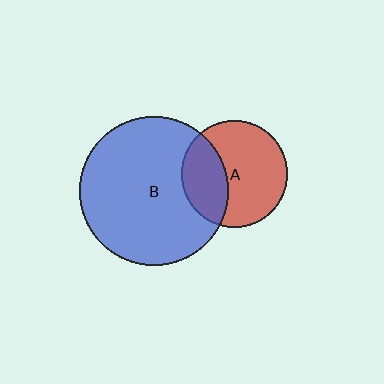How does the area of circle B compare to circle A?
Approximately 2.0 times.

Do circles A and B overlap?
Yes.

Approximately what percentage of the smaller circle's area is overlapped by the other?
Approximately 35%.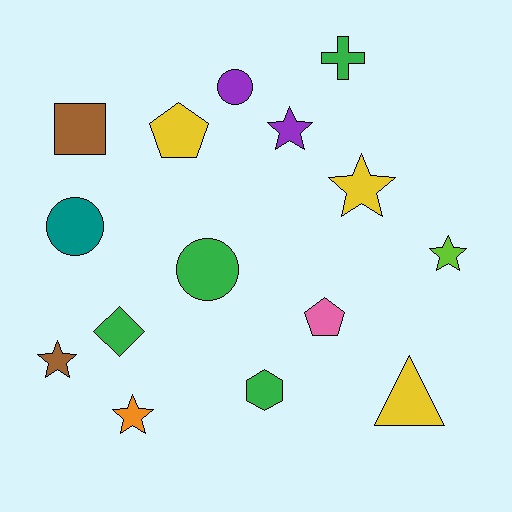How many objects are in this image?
There are 15 objects.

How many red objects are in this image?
There are no red objects.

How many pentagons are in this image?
There are 2 pentagons.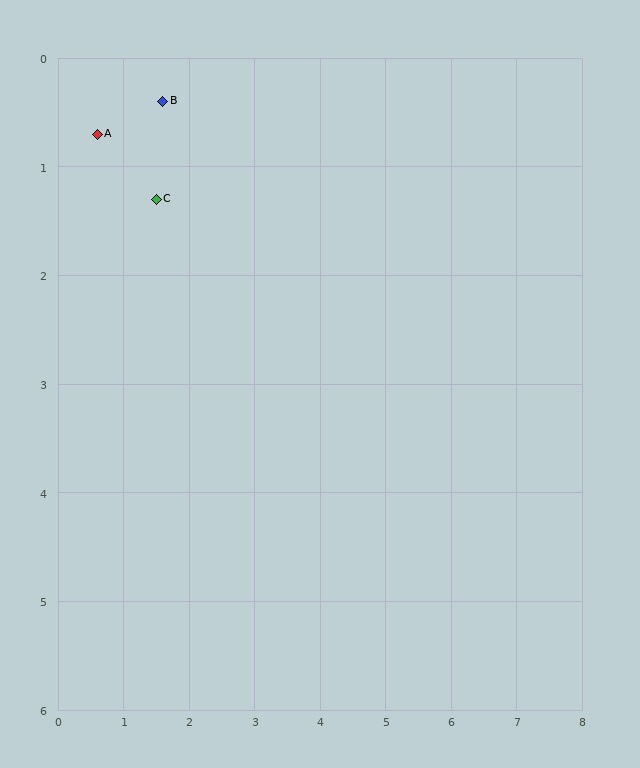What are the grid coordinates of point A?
Point A is at approximately (0.6, 0.7).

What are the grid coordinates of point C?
Point C is at approximately (1.5, 1.3).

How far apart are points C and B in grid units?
Points C and B are about 0.9 grid units apart.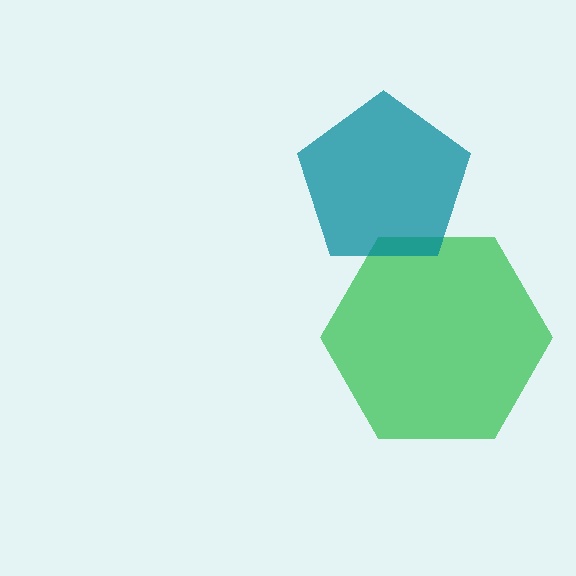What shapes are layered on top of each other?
The layered shapes are: a green hexagon, a teal pentagon.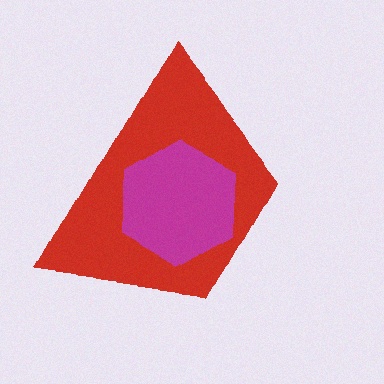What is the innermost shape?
The magenta hexagon.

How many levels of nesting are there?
2.